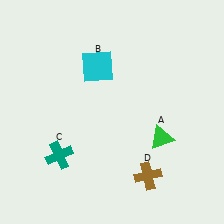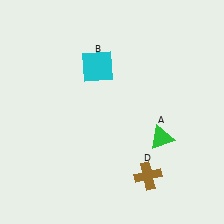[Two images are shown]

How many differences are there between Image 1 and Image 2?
There is 1 difference between the two images.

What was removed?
The teal cross (C) was removed in Image 2.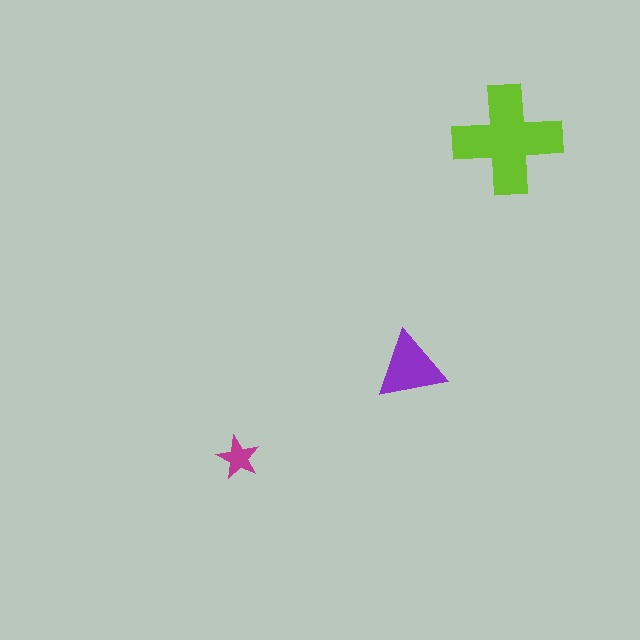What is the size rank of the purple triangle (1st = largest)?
2nd.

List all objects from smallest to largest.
The magenta star, the purple triangle, the lime cross.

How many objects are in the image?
There are 3 objects in the image.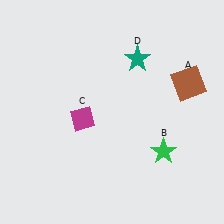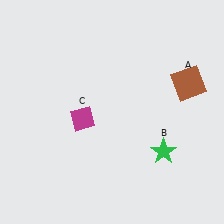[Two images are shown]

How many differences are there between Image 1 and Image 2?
There is 1 difference between the two images.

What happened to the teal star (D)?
The teal star (D) was removed in Image 2. It was in the top-right area of Image 1.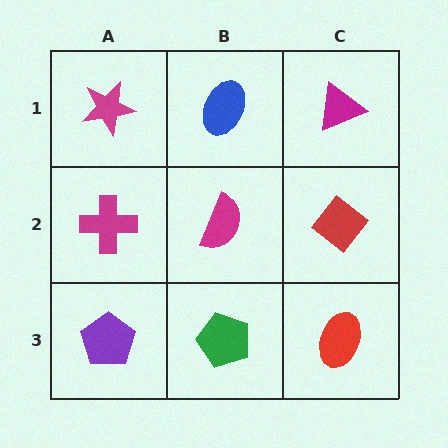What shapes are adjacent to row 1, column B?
A magenta semicircle (row 2, column B), a magenta star (row 1, column A), a magenta triangle (row 1, column C).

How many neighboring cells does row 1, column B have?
3.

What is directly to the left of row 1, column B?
A magenta star.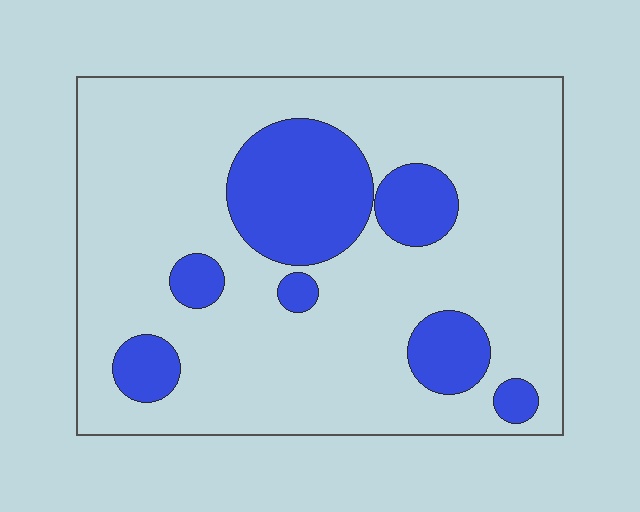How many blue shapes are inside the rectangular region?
7.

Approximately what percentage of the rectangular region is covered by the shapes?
Approximately 20%.